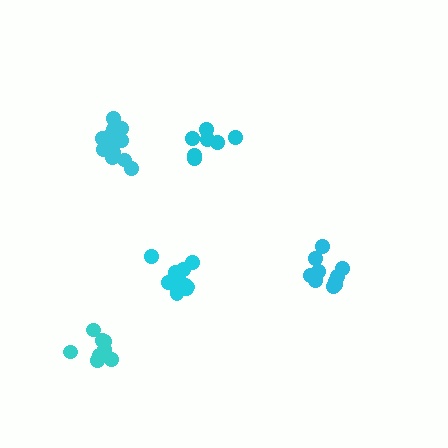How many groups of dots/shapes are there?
There are 5 groups.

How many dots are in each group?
Group 1: 13 dots, Group 2: 10 dots, Group 3: 11 dots, Group 4: 8 dots, Group 5: 7 dots (49 total).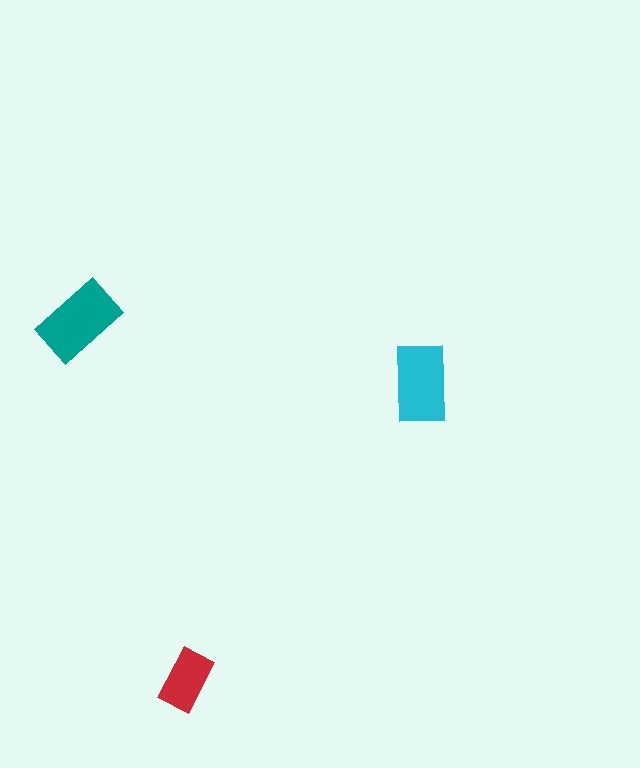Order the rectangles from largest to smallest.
the teal one, the cyan one, the red one.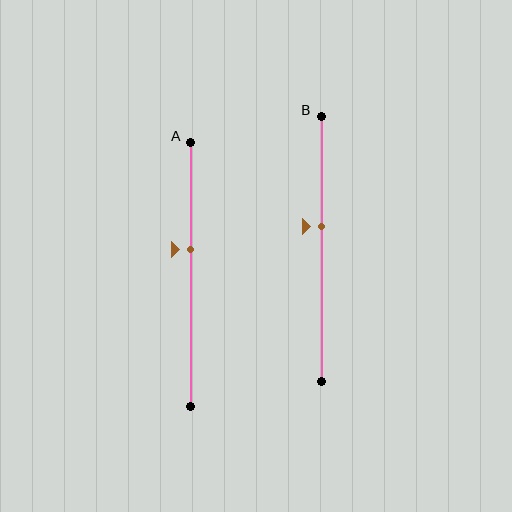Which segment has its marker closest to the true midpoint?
Segment B has its marker closest to the true midpoint.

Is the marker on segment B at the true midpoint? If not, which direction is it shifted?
No, the marker on segment B is shifted upward by about 9% of the segment length.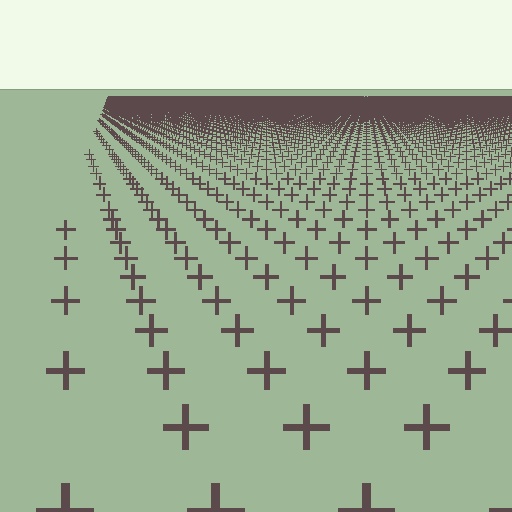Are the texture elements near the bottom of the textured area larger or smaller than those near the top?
Larger. Near the bottom, elements are closer to the viewer and appear at a bigger on-screen size.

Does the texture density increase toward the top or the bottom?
Density increases toward the top.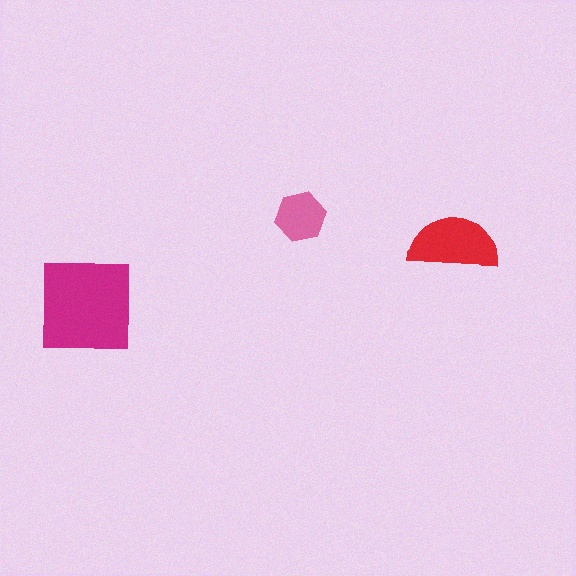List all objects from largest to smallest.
The magenta square, the red semicircle, the pink hexagon.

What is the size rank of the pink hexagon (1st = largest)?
3rd.